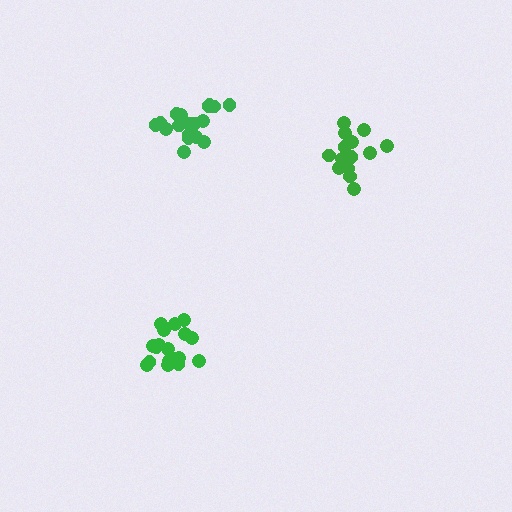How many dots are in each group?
Group 1: 15 dots, Group 2: 18 dots, Group 3: 19 dots (52 total).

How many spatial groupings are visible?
There are 3 spatial groupings.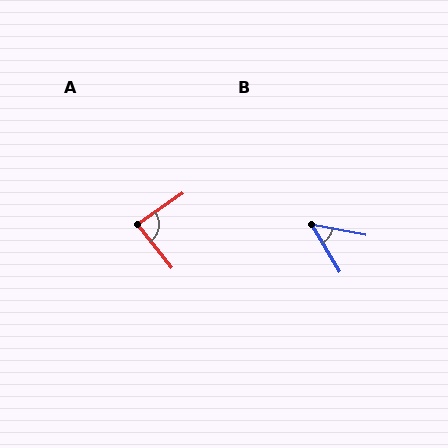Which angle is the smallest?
B, at approximately 48 degrees.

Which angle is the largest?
A, at approximately 86 degrees.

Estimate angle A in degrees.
Approximately 86 degrees.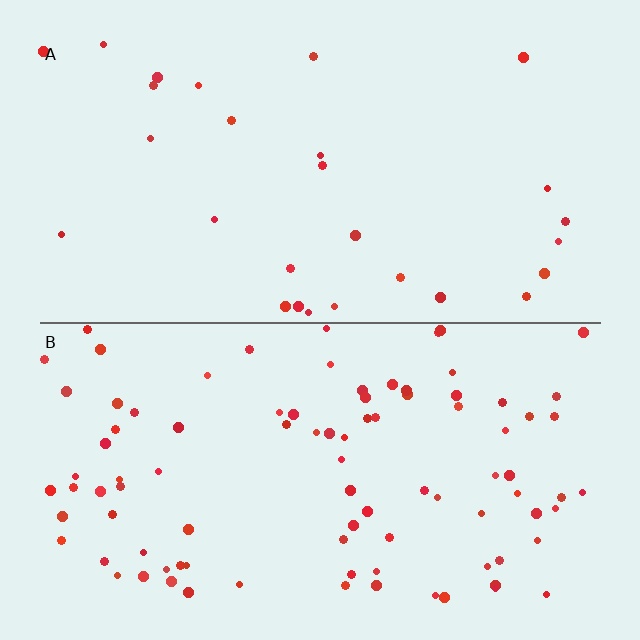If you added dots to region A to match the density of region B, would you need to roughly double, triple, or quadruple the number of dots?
Approximately triple.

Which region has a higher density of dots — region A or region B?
B (the bottom).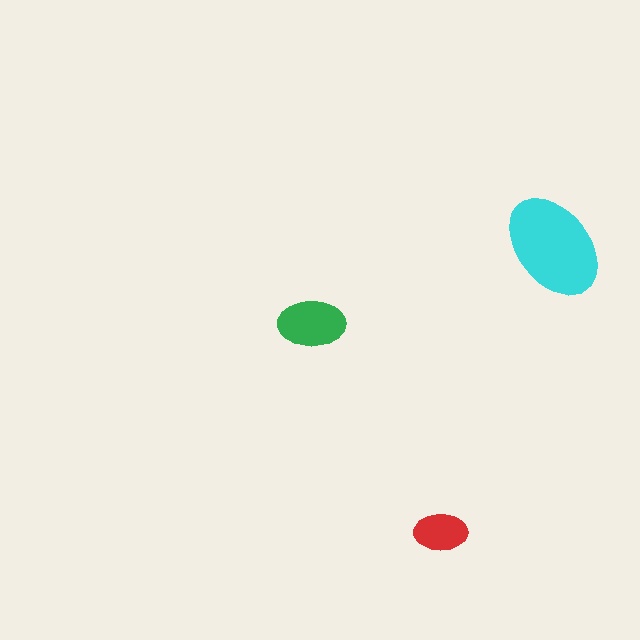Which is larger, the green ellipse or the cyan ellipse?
The cyan one.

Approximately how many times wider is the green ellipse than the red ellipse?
About 1.5 times wider.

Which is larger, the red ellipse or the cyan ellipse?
The cyan one.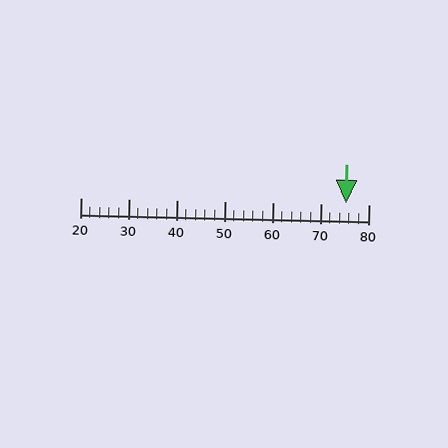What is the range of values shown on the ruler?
The ruler shows values from 20 to 80.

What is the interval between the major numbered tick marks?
The major tick marks are spaced 10 units apart.